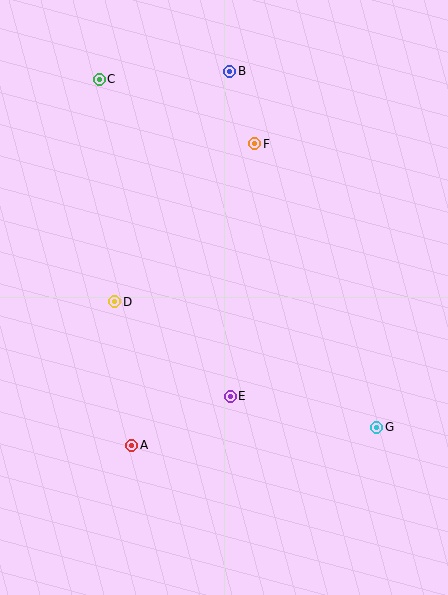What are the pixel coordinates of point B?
Point B is at (230, 71).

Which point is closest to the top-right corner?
Point B is closest to the top-right corner.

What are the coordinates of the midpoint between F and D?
The midpoint between F and D is at (185, 223).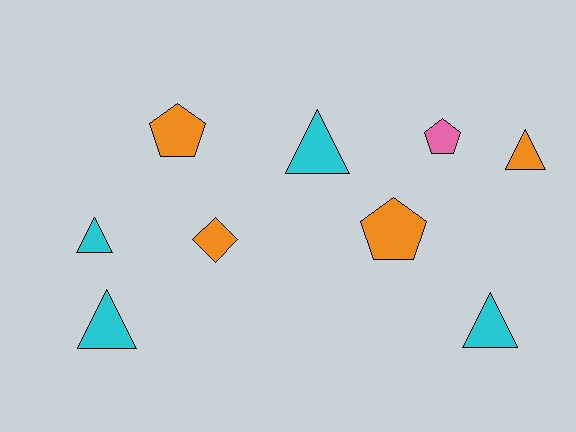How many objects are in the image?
There are 9 objects.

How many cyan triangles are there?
There are 4 cyan triangles.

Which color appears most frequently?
Orange, with 4 objects.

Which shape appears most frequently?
Triangle, with 5 objects.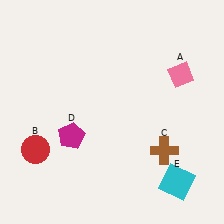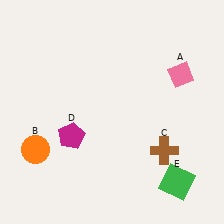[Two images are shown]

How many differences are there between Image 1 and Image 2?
There are 2 differences between the two images.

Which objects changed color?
B changed from red to orange. E changed from cyan to green.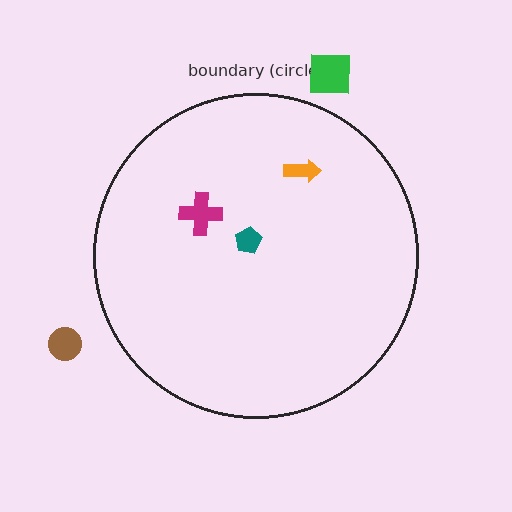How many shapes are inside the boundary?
3 inside, 2 outside.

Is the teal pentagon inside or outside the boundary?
Inside.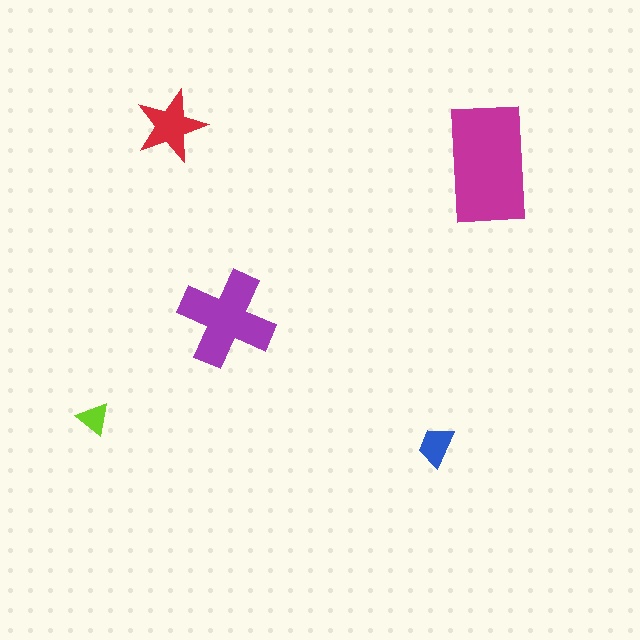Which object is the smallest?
The lime triangle.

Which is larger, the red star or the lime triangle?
The red star.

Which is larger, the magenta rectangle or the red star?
The magenta rectangle.